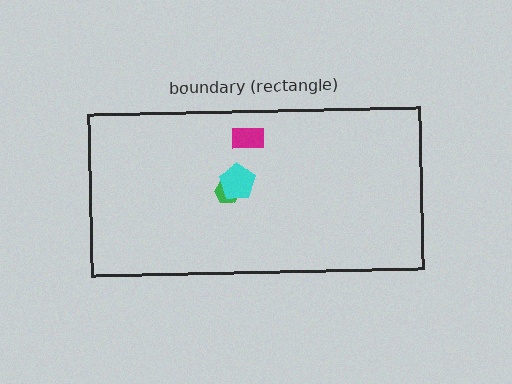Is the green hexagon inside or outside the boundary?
Inside.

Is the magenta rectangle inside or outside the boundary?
Inside.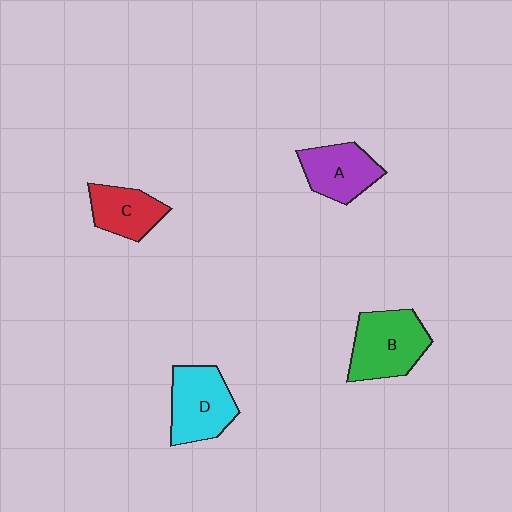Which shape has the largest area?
Shape B (green).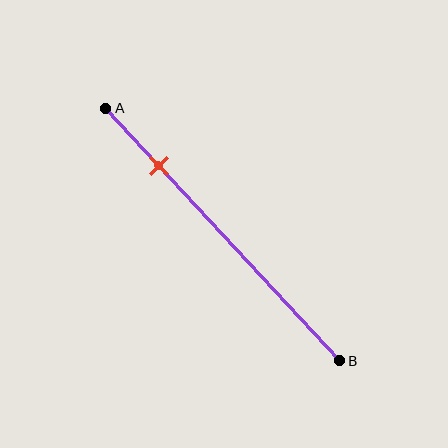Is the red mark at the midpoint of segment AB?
No, the mark is at about 25% from A, not at the 50% midpoint.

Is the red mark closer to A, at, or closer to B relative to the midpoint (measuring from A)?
The red mark is closer to point A than the midpoint of segment AB.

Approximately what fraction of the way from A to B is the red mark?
The red mark is approximately 25% of the way from A to B.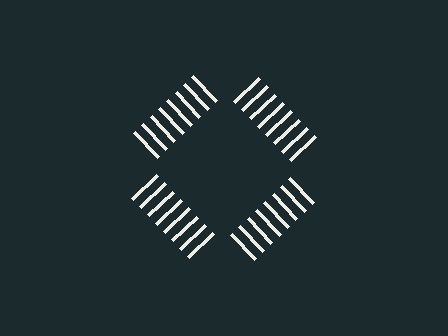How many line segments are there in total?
32 — 8 along each of the 4 edges.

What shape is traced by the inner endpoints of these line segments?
An illusory square — the line segments terminate on its edges but no continuous stroke is drawn.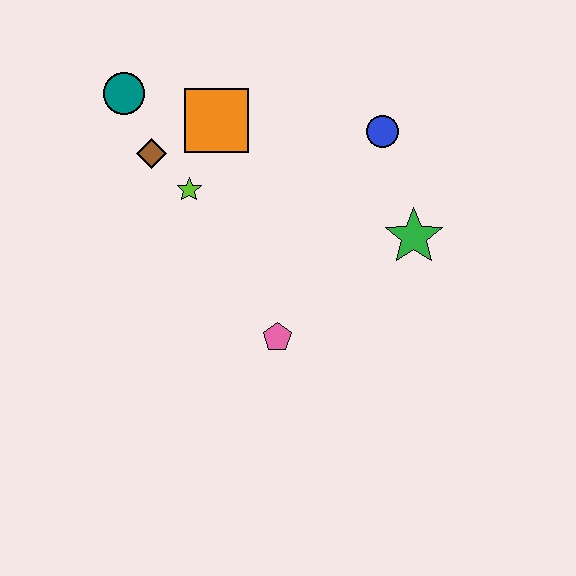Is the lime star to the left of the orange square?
Yes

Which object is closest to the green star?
The blue circle is closest to the green star.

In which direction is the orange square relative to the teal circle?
The orange square is to the right of the teal circle.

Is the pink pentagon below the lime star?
Yes